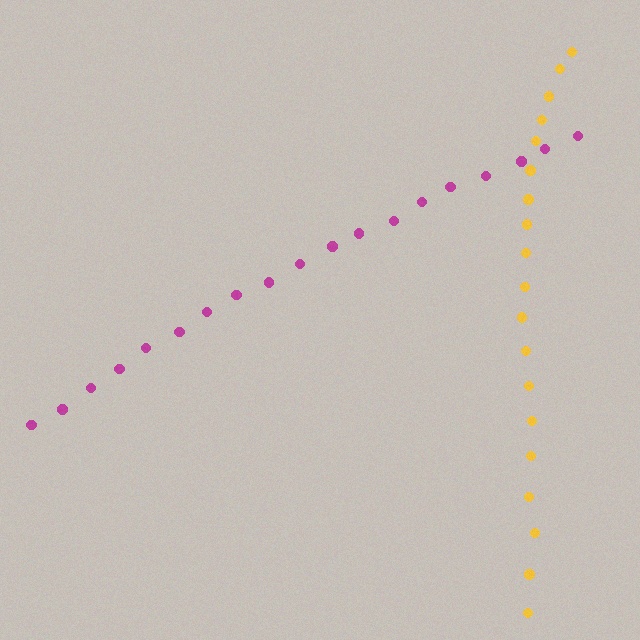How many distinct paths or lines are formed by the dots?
There are 2 distinct paths.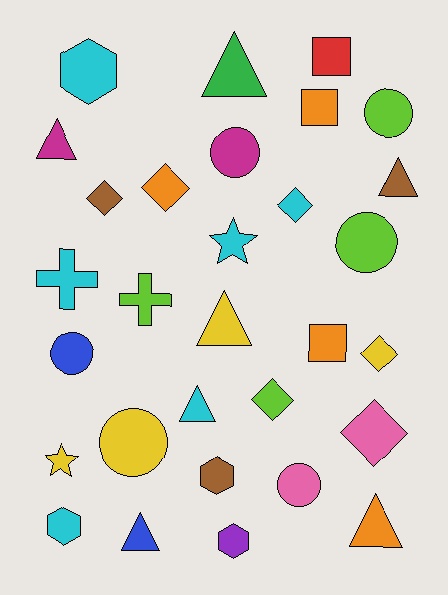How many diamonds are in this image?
There are 6 diamonds.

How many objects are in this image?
There are 30 objects.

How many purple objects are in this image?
There is 1 purple object.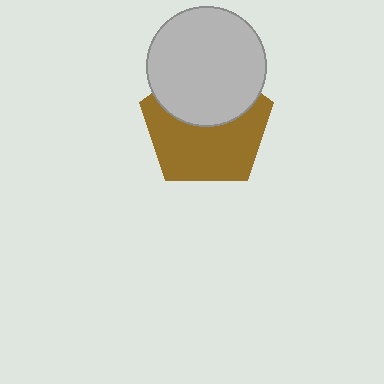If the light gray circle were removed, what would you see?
You would see the complete brown pentagon.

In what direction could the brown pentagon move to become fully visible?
The brown pentagon could move down. That would shift it out from behind the light gray circle entirely.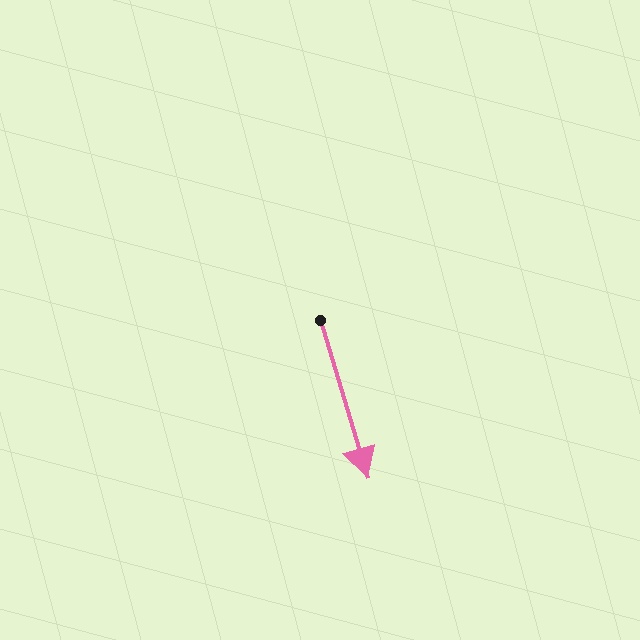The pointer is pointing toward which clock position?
Roughly 5 o'clock.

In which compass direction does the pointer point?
South.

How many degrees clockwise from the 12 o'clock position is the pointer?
Approximately 163 degrees.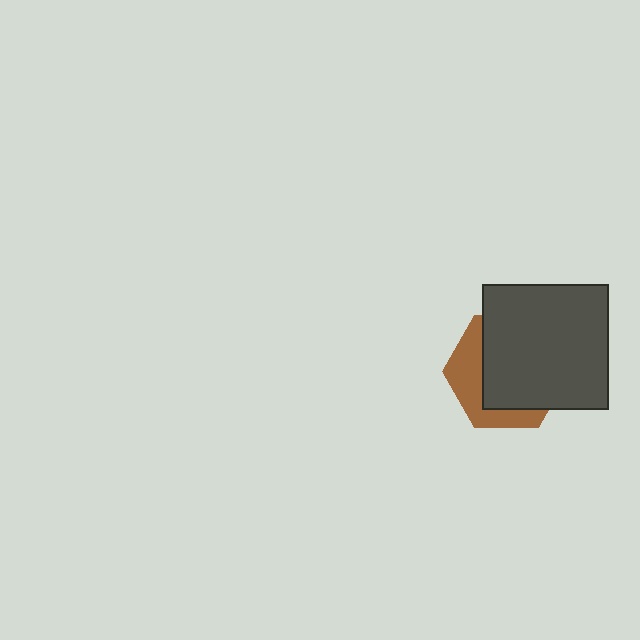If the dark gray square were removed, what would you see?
You would see the complete brown hexagon.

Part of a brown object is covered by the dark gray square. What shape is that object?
It is a hexagon.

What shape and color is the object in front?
The object in front is a dark gray square.